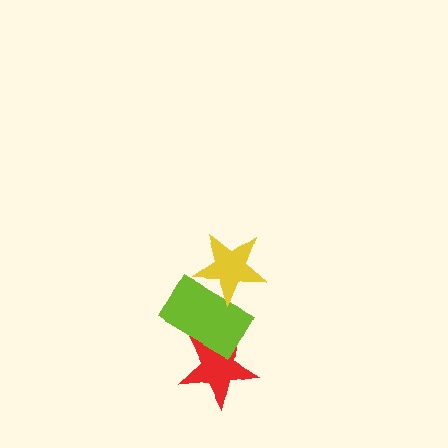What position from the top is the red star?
The red star is 3rd from the top.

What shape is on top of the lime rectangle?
The yellow star is on top of the lime rectangle.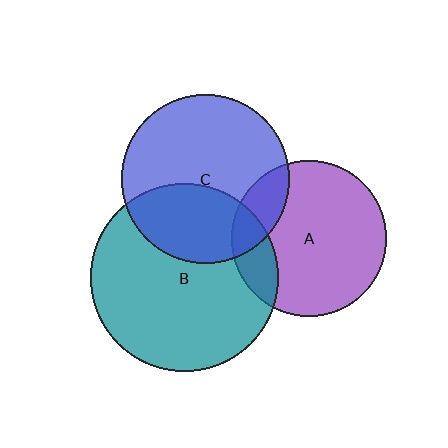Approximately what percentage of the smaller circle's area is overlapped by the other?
Approximately 35%.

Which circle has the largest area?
Circle B (teal).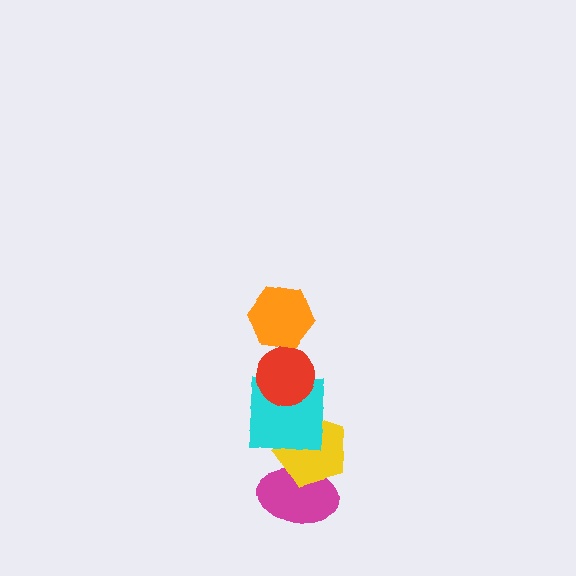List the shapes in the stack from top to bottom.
From top to bottom: the orange hexagon, the red circle, the cyan square, the yellow pentagon, the magenta ellipse.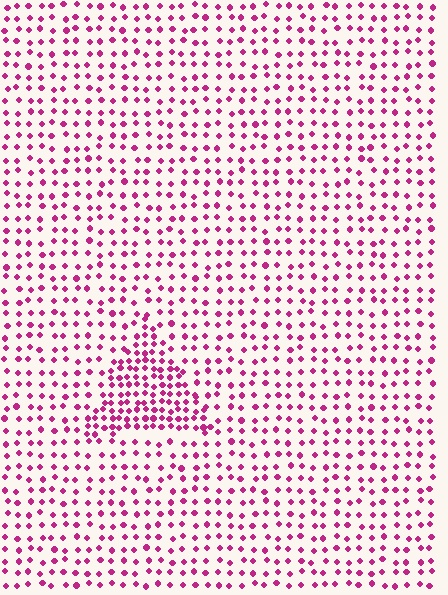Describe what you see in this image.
The image contains small magenta elements arranged at two different densities. A triangle-shaped region is visible where the elements are more densely packed than the surrounding area.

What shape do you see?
I see a triangle.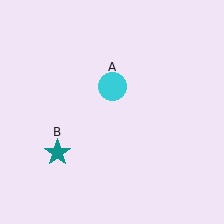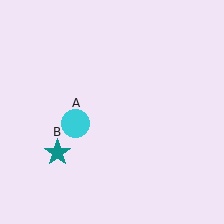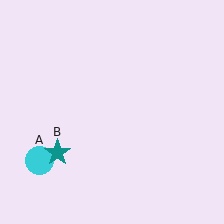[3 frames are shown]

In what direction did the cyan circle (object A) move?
The cyan circle (object A) moved down and to the left.